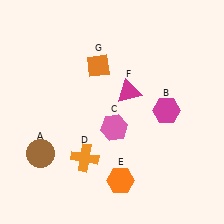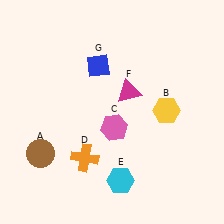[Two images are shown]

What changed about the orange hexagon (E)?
In Image 1, E is orange. In Image 2, it changed to cyan.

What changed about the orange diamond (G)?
In Image 1, G is orange. In Image 2, it changed to blue.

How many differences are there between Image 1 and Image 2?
There are 3 differences between the two images.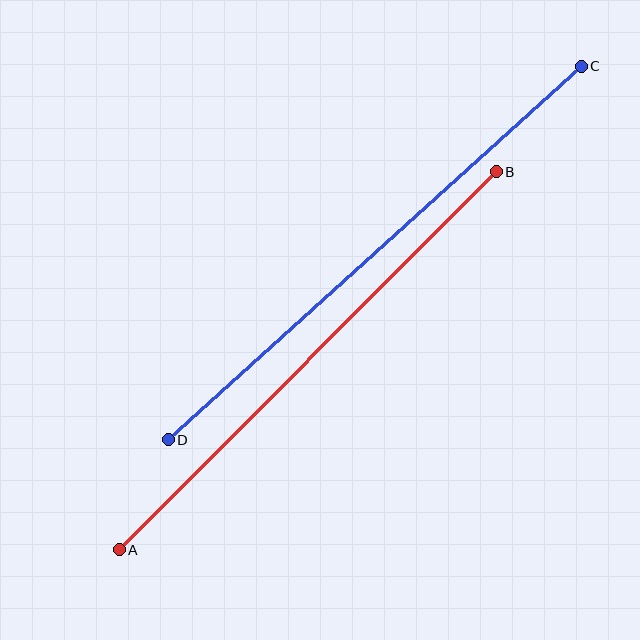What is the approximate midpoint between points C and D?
The midpoint is at approximately (375, 253) pixels.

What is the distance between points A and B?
The distance is approximately 534 pixels.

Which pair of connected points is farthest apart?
Points C and D are farthest apart.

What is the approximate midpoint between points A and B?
The midpoint is at approximately (308, 361) pixels.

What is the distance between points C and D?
The distance is approximately 557 pixels.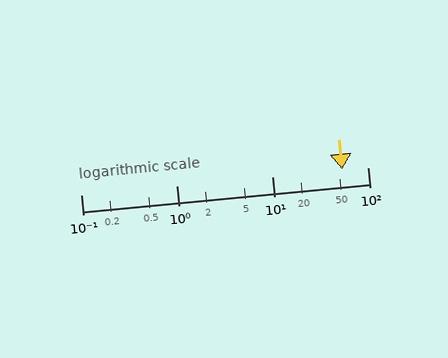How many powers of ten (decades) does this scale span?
The scale spans 3 decades, from 0.1 to 100.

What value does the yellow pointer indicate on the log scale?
The pointer indicates approximately 54.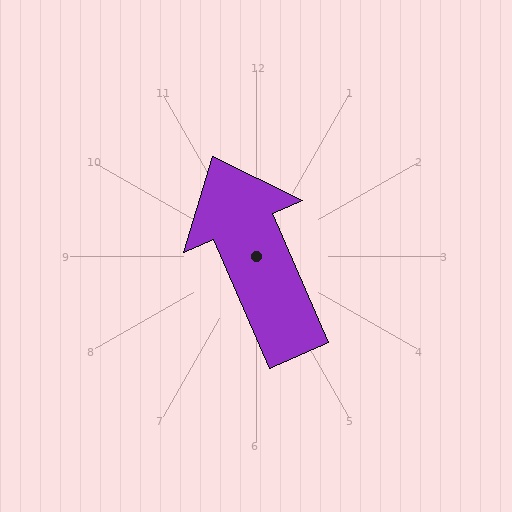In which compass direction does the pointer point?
Northwest.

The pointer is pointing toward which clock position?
Roughly 11 o'clock.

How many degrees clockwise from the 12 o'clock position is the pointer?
Approximately 336 degrees.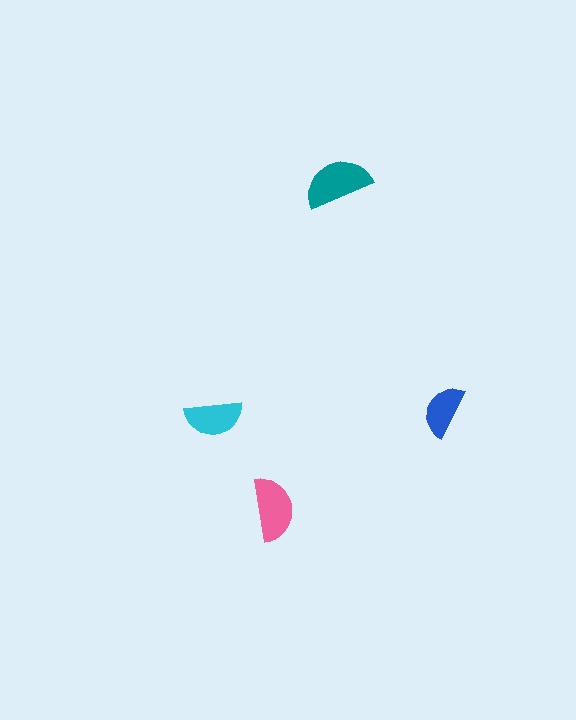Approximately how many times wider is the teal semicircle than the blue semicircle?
About 1.5 times wider.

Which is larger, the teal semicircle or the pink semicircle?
The teal one.